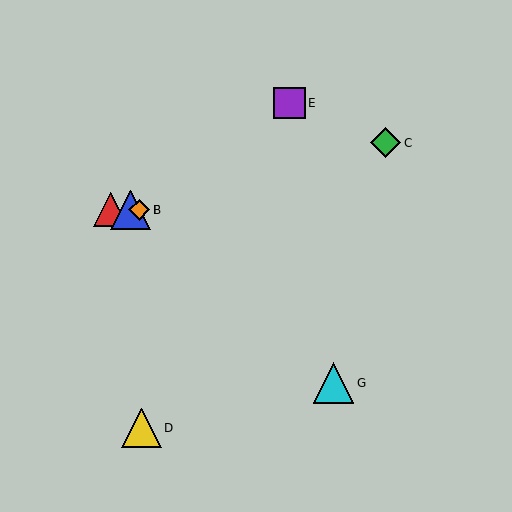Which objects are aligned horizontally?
Objects A, B, F are aligned horizontally.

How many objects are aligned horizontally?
3 objects (A, B, F) are aligned horizontally.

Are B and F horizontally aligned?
Yes, both are at y≈210.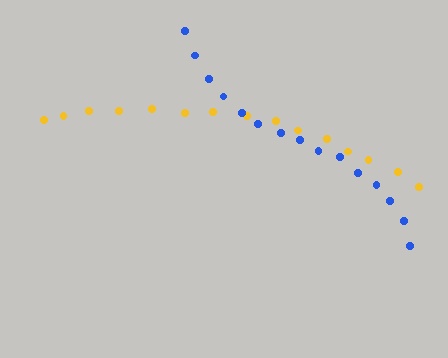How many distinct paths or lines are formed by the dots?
There are 2 distinct paths.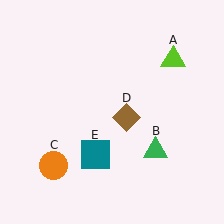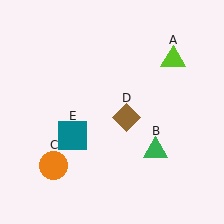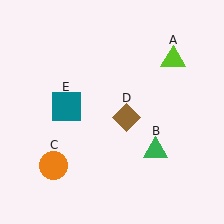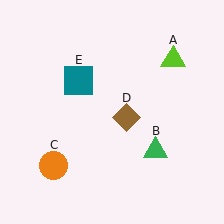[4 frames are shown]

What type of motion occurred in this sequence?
The teal square (object E) rotated clockwise around the center of the scene.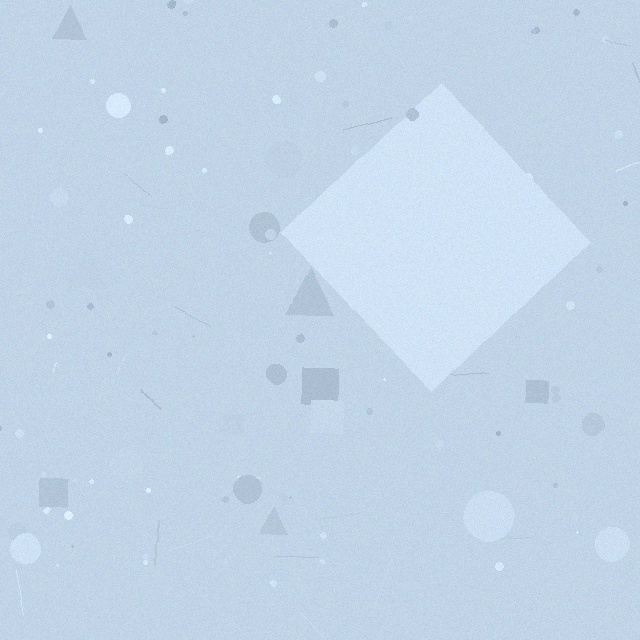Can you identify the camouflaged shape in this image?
The camouflaged shape is a diamond.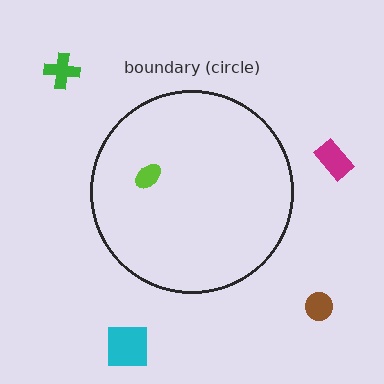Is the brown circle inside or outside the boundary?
Outside.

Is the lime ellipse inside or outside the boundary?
Inside.